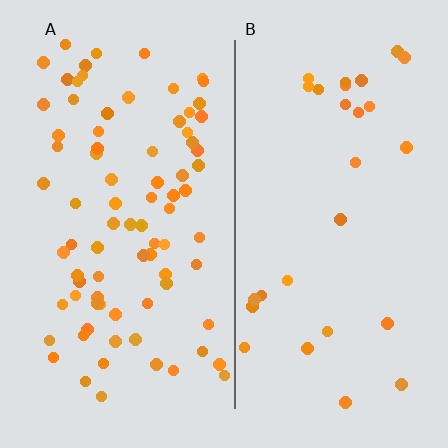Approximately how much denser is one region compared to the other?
Approximately 2.9× — region A over region B.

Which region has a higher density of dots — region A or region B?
A (the left).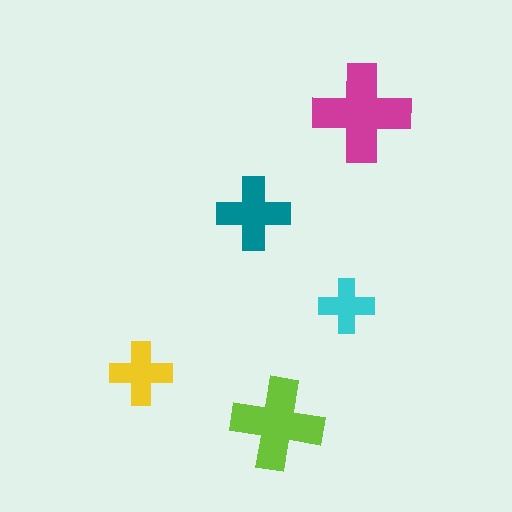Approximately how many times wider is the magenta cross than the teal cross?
About 1.5 times wider.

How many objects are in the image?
There are 5 objects in the image.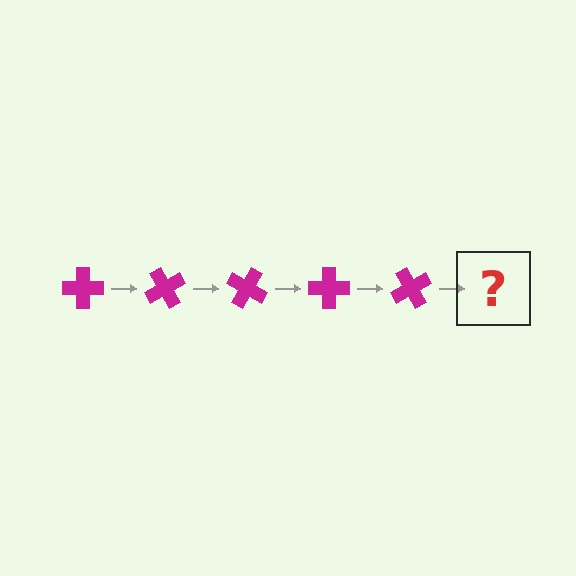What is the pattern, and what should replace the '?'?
The pattern is that the cross rotates 60 degrees each step. The '?' should be a magenta cross rotated 300 degrees.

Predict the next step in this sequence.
The next step is a magenta cross rotated 300 degrees.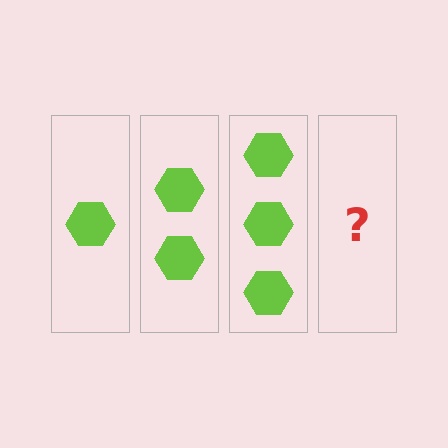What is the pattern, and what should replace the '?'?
The pattern is that each step adds one more hexagon. The '?' should be 4 hexagons.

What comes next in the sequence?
The next element should be 4 hexagons.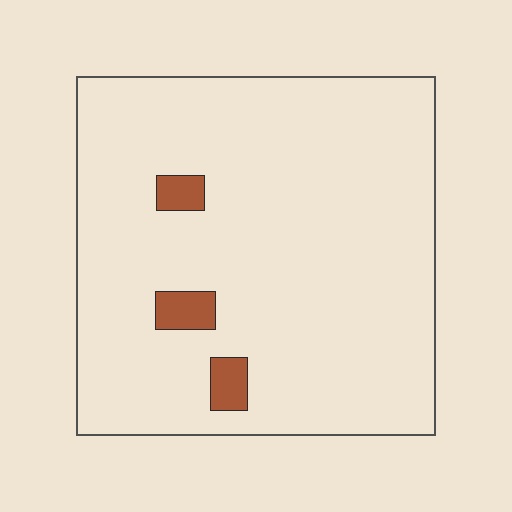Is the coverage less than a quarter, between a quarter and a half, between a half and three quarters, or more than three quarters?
Less than a quarter.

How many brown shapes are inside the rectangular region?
3.